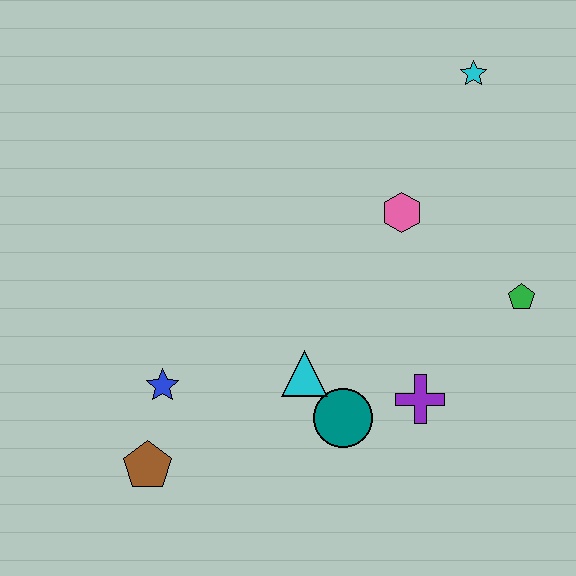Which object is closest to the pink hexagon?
The green pentagon is closest to the pink hexagon.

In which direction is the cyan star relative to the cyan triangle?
The cyan star is above the cyan triangle.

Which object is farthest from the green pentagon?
The brown pentagon is farthest from the green pentagon.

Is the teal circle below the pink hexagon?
Yes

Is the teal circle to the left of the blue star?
No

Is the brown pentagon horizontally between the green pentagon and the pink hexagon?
No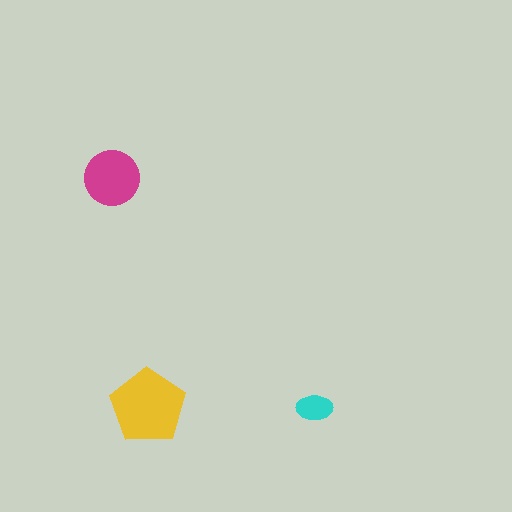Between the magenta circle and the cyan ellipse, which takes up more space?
The magenta circle.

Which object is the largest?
The yellow pentagon.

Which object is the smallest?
The cyan ellipse.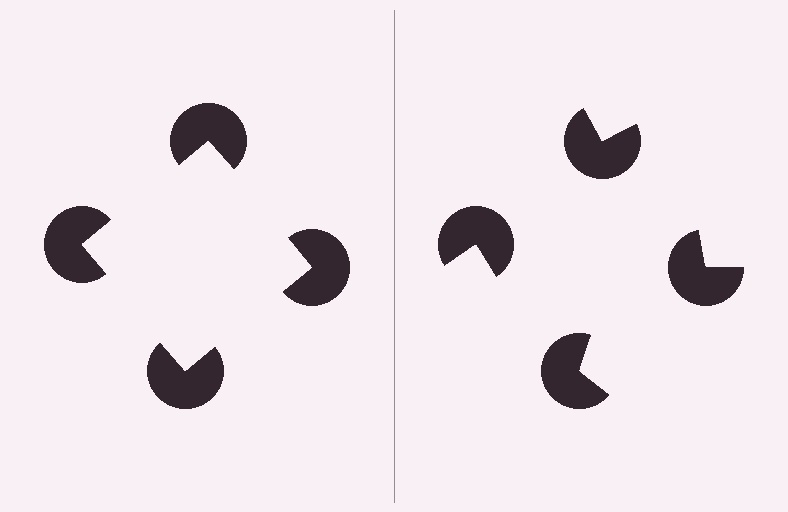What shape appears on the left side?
An illusory square.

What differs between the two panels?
The pac-man discs are positioned identically on both sides; only the wedge orientations differ. On the left they align to a square; on the right they are misaligned.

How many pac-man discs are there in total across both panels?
8 — 4 on each side.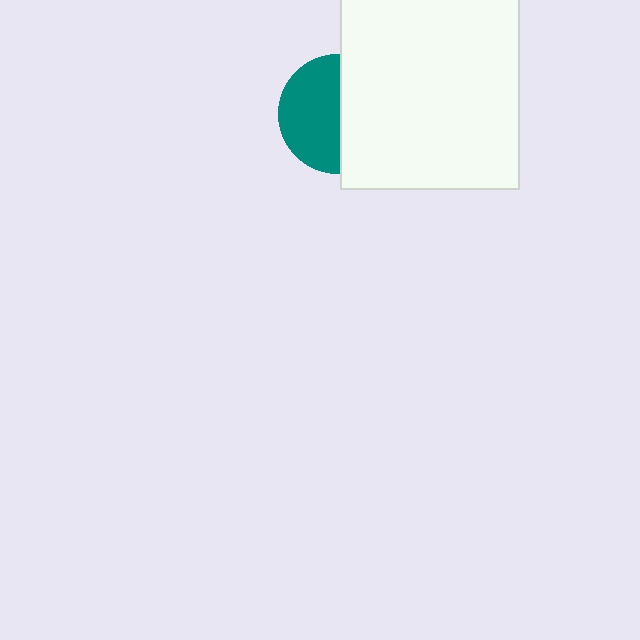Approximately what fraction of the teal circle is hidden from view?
Roughly 48% of the teal circle is hidden behind the white rectangle.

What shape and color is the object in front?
The object in front is a white rectangle.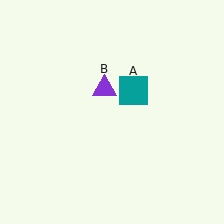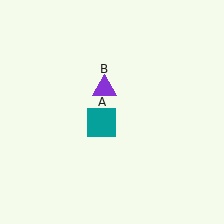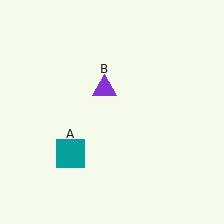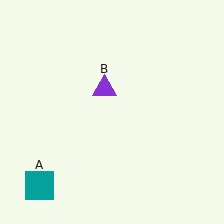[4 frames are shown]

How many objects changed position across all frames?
1 object changed position: teal square (object A).